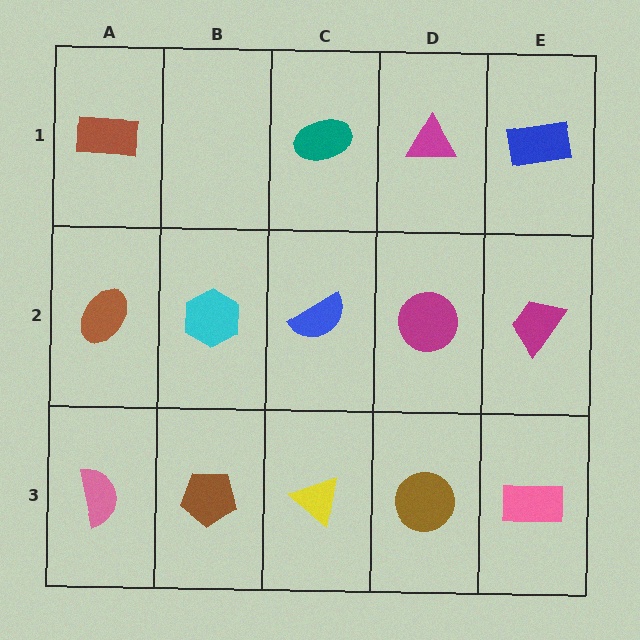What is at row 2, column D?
A magenta circle.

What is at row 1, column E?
A blue rectangle.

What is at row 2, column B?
A cyan hexagon.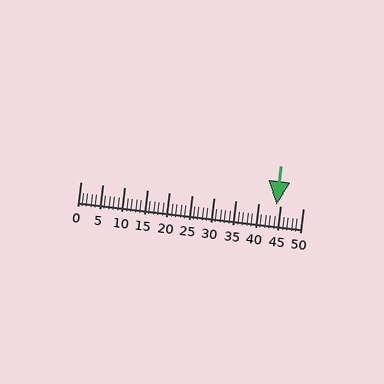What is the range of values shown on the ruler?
The ruler shows values from 0 to 50.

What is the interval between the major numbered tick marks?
The major tick marks are spaced 5 units apart.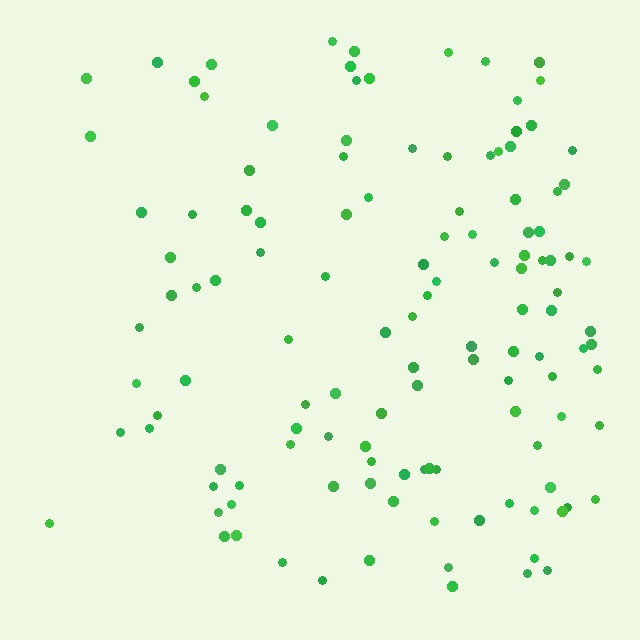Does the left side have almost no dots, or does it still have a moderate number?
Still a moderate number, just noticeably fewer than the right.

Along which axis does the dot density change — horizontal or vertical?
Horizontal.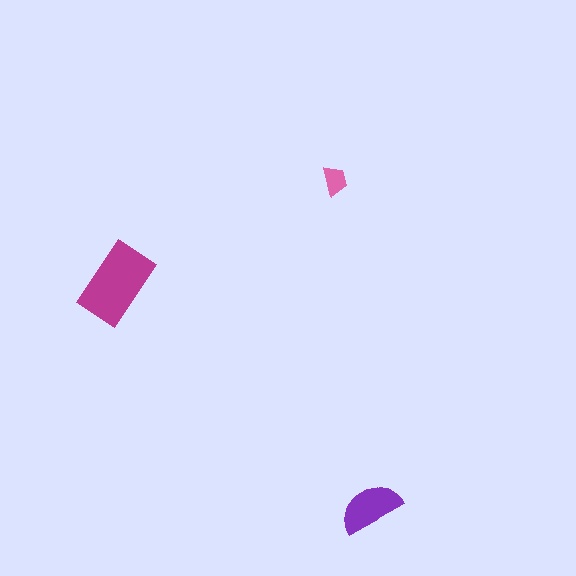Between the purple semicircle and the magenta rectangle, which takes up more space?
The magenta rectangle.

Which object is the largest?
The magenta rectangle.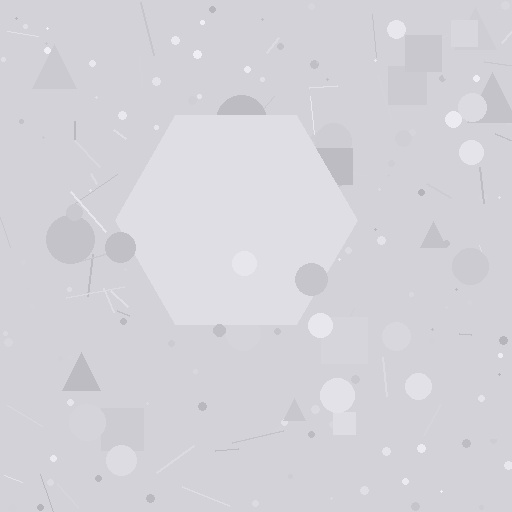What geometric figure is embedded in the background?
A hexagon is embedded in the background.